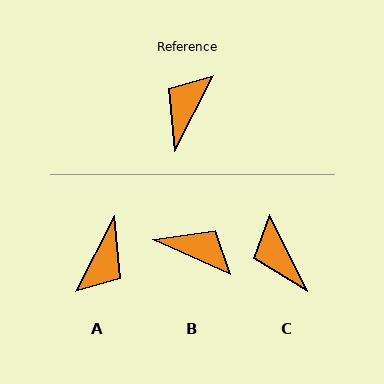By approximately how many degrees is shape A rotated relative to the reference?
Approximately 180 degrees clockwise.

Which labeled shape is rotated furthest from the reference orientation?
A, about 180 degrees away.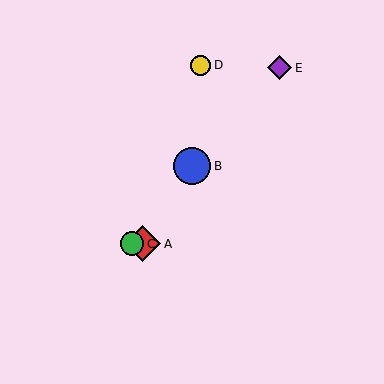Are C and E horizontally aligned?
No, C is at y≈244 and E is at y≈68.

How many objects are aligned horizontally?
2 objects (A, C) are aligned horizontally.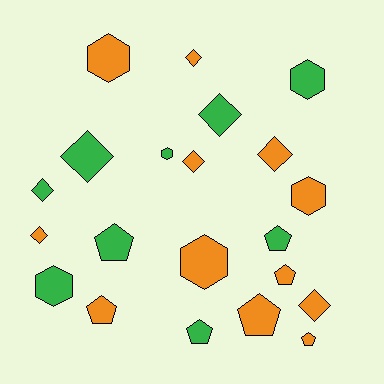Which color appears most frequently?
Orange, with 12 objects.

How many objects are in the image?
There are 21 objects.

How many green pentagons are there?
There are 3 green pentagons.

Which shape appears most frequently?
Diamond, with 8 objects.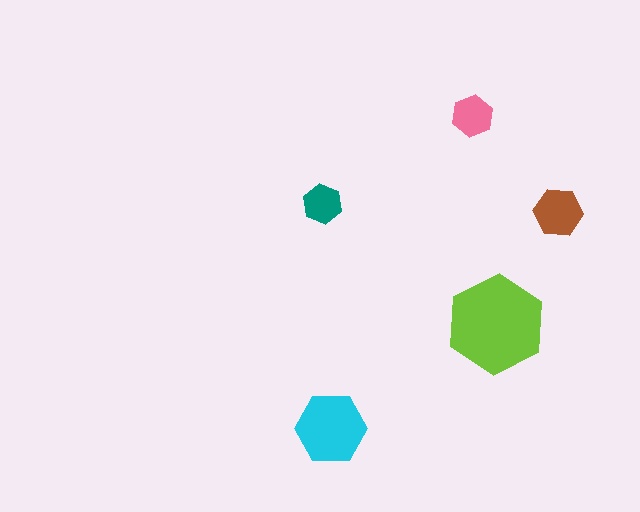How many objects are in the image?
There are 5 objects in the image.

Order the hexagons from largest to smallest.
the lime one, the cyan one, the brown one, the pink one, the teal one.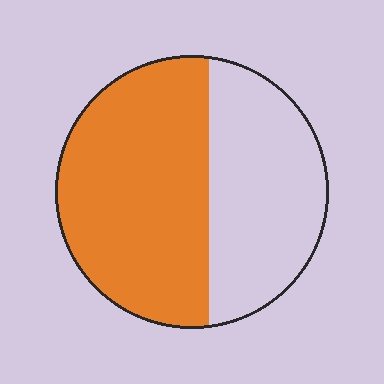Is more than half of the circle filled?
Yes.